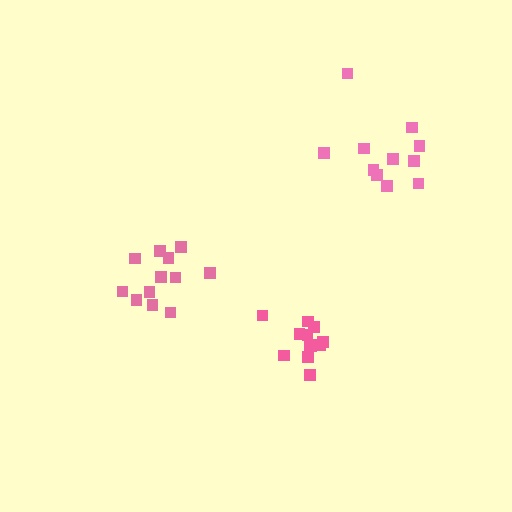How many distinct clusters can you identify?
There are 3 distinct clusters.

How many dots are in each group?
Group 1: 12 dots, Group 2: 11 dots, Group 3: 12 dots (35 total).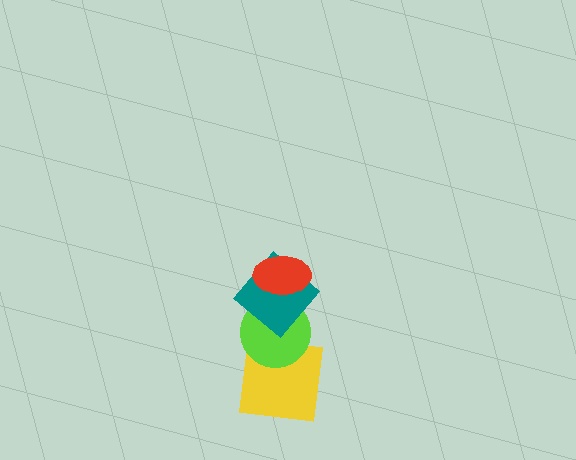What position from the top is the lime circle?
The lime circle is 3rd from the top.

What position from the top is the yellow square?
The yellow square is 4th from the top.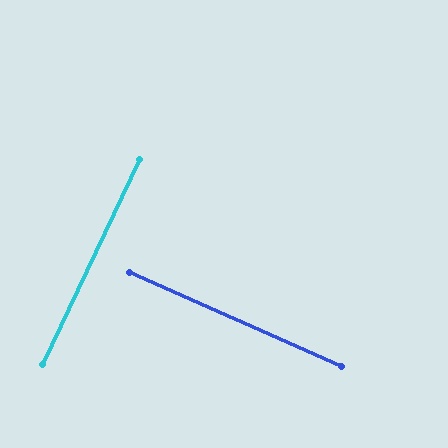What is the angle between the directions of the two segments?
Approximately 88 degrees.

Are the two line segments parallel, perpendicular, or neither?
Perpendicular — they meet at approximately 88°.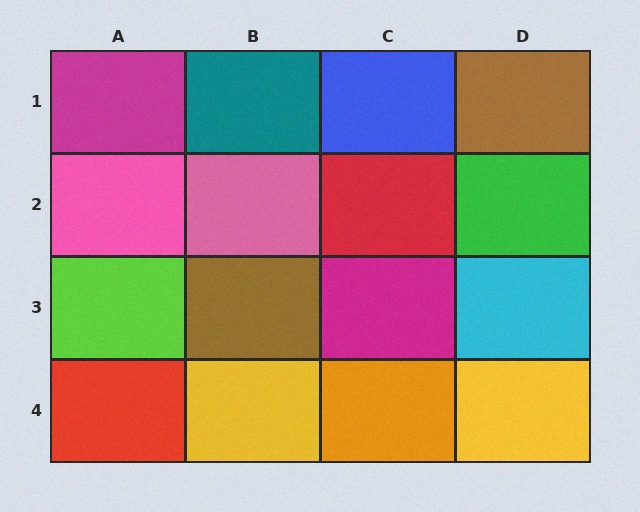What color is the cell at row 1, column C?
Blue.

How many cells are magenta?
2 cells are magenta.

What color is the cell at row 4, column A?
Red.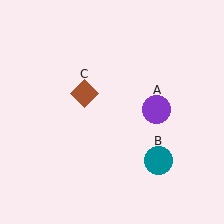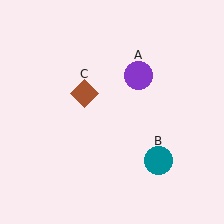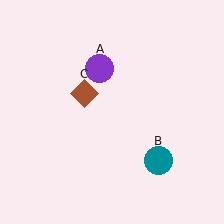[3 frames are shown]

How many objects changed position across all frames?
1 object changed position: purple circle (object A).